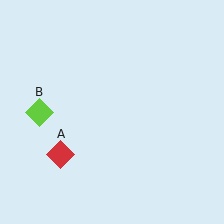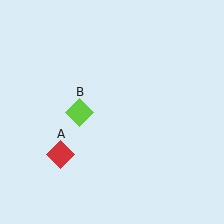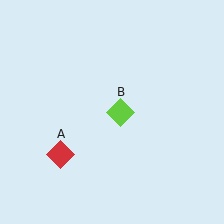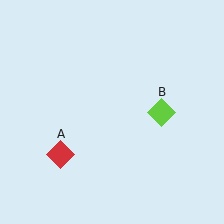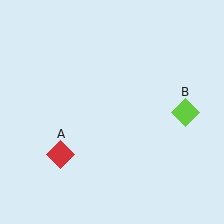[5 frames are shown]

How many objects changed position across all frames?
1 object changed position: lime diamond (object B).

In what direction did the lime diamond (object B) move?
The lime diamond (object B) moved right.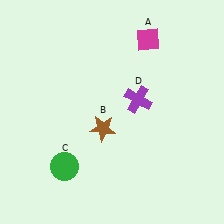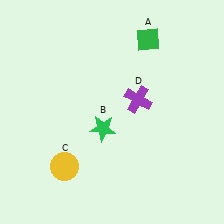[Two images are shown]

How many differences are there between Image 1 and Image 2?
There are 3 differences between the two images.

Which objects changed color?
A changed from magenta to green. B changed from brown to green. C changed from green to yellow.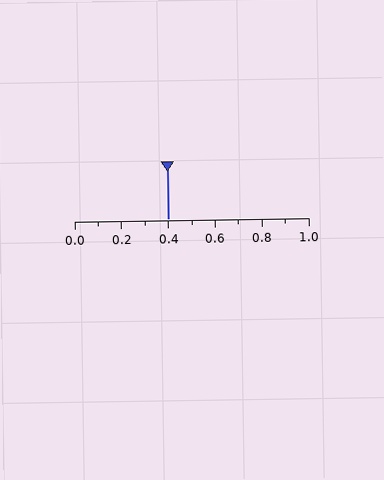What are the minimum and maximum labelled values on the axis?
The axis runs from 0.0 to 1.0.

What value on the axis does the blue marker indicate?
The marker indicates approximately 0.4.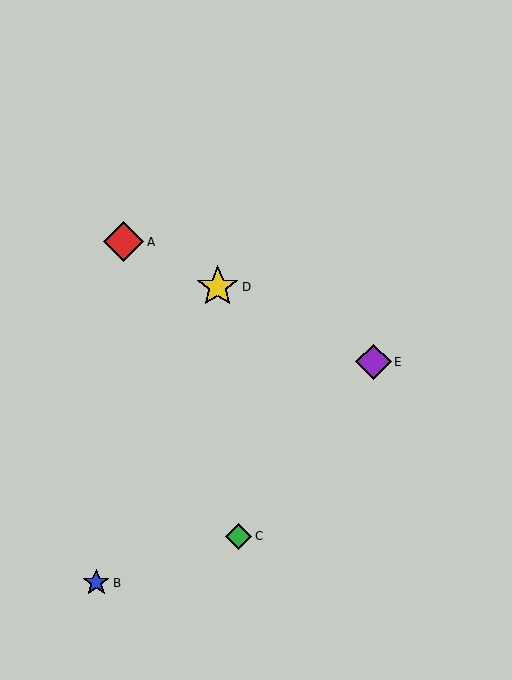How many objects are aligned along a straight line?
3 objects (A, D, E) are aligned along a straight line.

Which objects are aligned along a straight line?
Objects A, D, E are aligned along a straight line.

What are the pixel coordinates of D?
Object D is at (218, 287).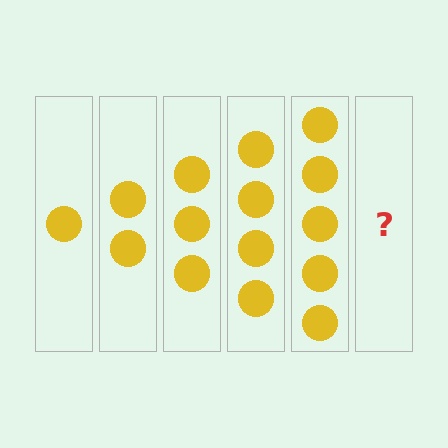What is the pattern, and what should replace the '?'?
The pattern is that each step adds one more circle. The '?' should be 6 circles.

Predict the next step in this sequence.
The next step is 6 circles.